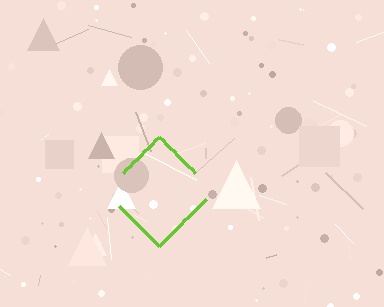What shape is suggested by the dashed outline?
The dashed outline suggests a diamond.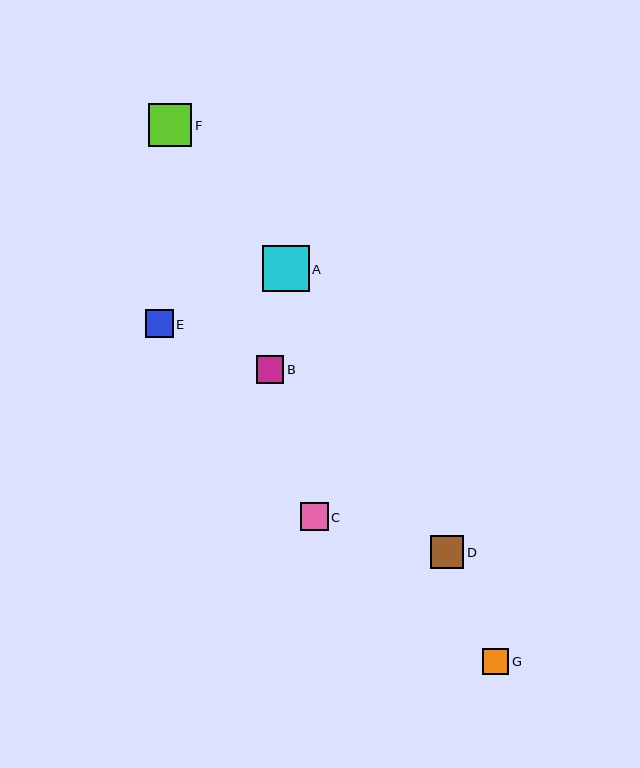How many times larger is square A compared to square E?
Square A is approximately 1.6 times the size of square E.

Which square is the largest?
Square A is the largest with a size of approximately 46 pixels.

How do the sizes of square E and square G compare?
Square E and square G are approximately the same size.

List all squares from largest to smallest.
From largest to smallest: A, F, D, E, B, C, G.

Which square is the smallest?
Square G is the smallest with a size of approximately 27 pixels.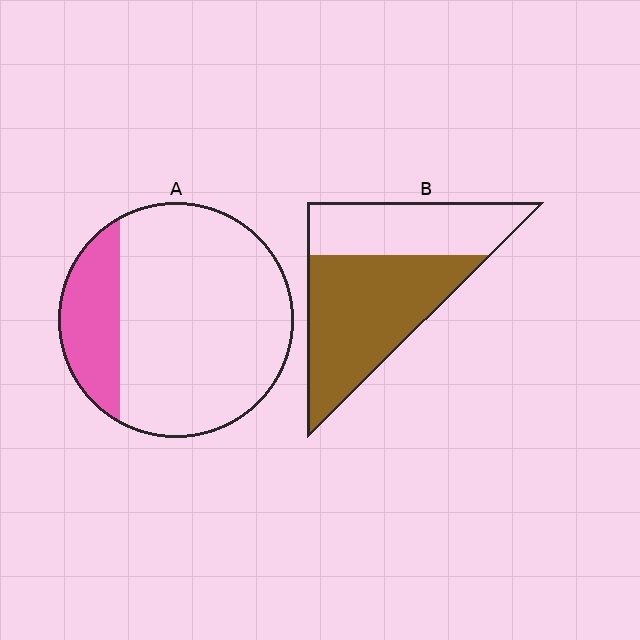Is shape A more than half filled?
No.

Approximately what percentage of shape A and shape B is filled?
A is approximately 20% and B is approximately 60%.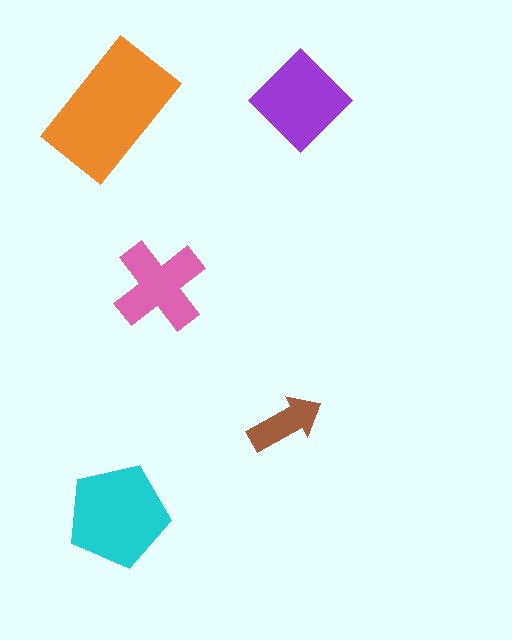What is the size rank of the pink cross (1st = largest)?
4th.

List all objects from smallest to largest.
The brown arrow, the pink cross, the purple diamond, the cyan pentagon, the orange rectangle.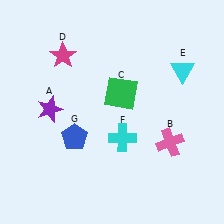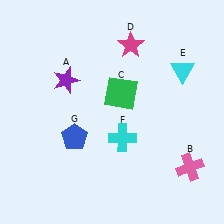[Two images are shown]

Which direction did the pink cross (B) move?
The pink cross (B) moved down.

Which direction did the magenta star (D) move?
The magenta star (D) moved right.